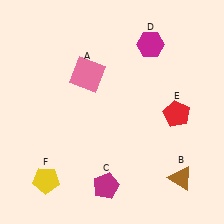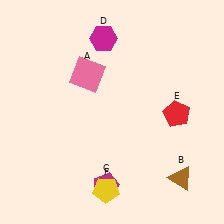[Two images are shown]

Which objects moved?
The objects that moved are: the magenta hexagon (D), the yellow pentagon (F).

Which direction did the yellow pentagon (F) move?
The yellow pentagon (F) moved right.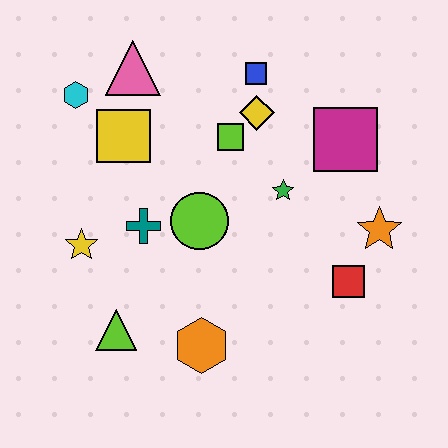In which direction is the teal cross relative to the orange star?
The teal cross is to the left of the orange star.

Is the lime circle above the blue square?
No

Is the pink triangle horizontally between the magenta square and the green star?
No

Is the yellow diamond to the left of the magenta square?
Yes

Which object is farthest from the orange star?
The cyan hexagon is farthest from the orange star.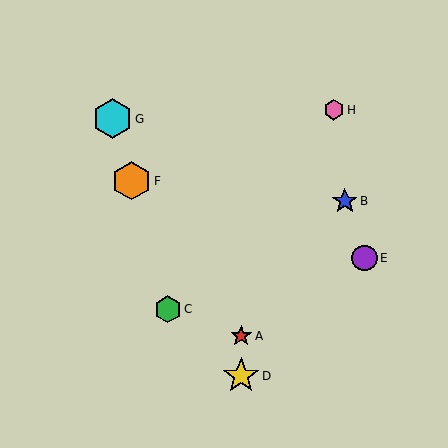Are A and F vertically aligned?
No, A is at x≈241 and F is at x≈132.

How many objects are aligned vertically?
2 objects (A, D) are aligned vertically.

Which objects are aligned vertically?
Objects A, D are aligned vertically.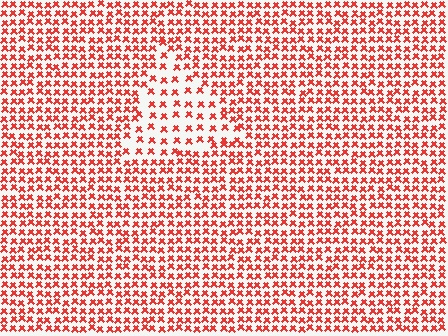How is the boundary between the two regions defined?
The boundary is defined by a change in element density (approximately 1.9x ratio). All elements are the same color, size, and shape.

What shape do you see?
I see a triangle.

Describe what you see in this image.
The image contains small red elements arranged at two different densities. A triangle-shaped region is visible where the elements are less densely packed than the surrounding area.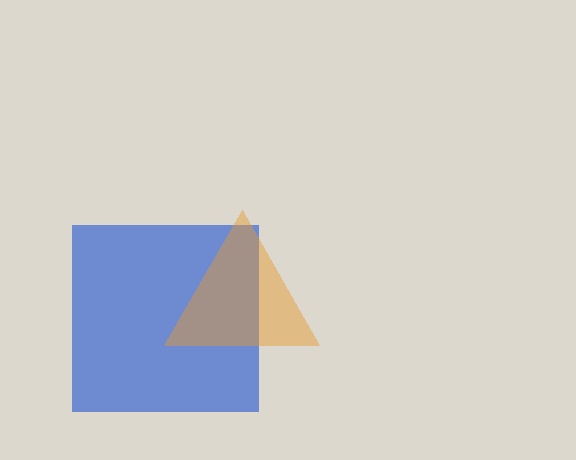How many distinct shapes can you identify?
There are 2 distinct shapes: a blue square, an orange triangle.